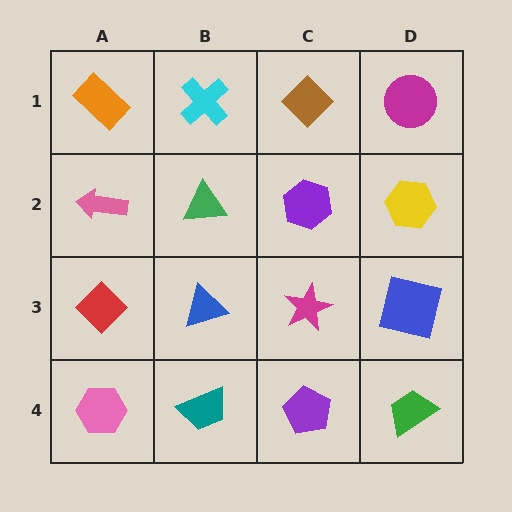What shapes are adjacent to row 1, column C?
A purple hexagon (row 2, column C), a cyan cross (row 1, column B), a magenta circle (row 1, column D).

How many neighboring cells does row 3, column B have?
4.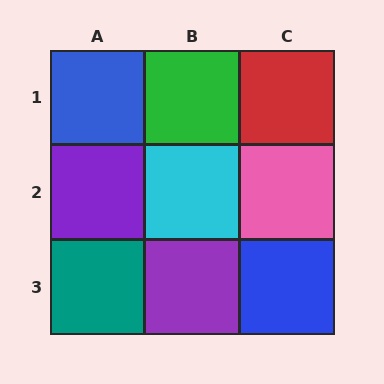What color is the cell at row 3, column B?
Purple.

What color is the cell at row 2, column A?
Purple.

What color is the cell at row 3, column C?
Blue.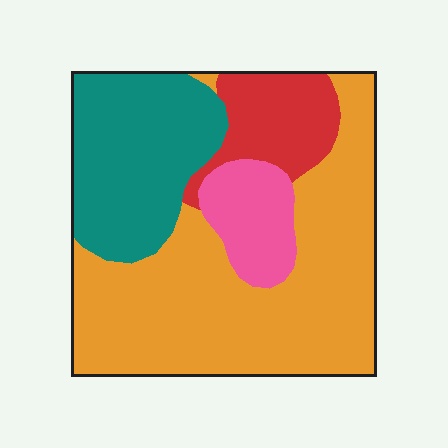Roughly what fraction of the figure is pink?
Pink covers around 10% of the figure.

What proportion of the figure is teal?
Teal covers 25% of the figure.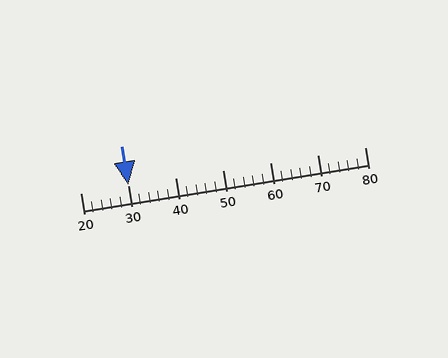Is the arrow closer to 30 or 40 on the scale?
The arrow is closer to 30.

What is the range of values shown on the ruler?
The ruler shows values from 20 to 80.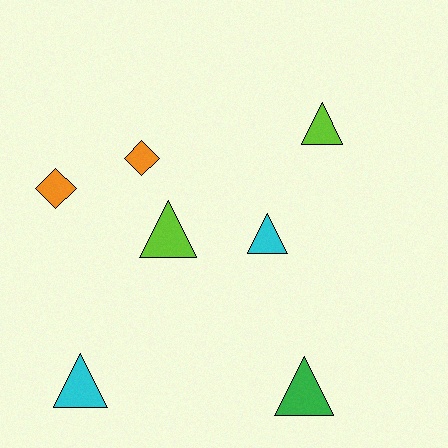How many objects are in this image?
There are 7 objects.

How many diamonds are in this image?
There are 2 diamonds.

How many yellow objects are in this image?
There are no yellow objects.